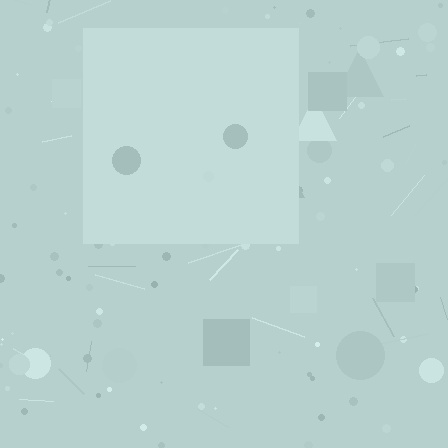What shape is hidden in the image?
A square is hidden in the image.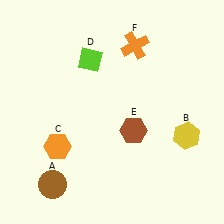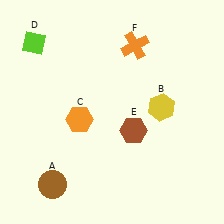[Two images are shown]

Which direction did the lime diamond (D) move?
The lime diamond (D) moved left.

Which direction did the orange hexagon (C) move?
The orange hexagon (C) moved up.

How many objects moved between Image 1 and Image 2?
3 objects moved between the two images.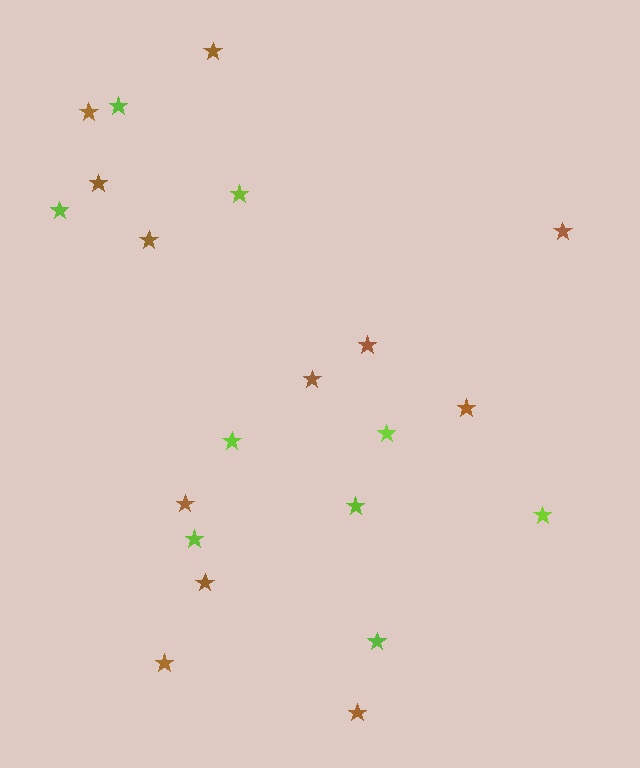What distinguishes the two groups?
There are 2 groups: one group of brown stars (12) and one group of lime stars (9).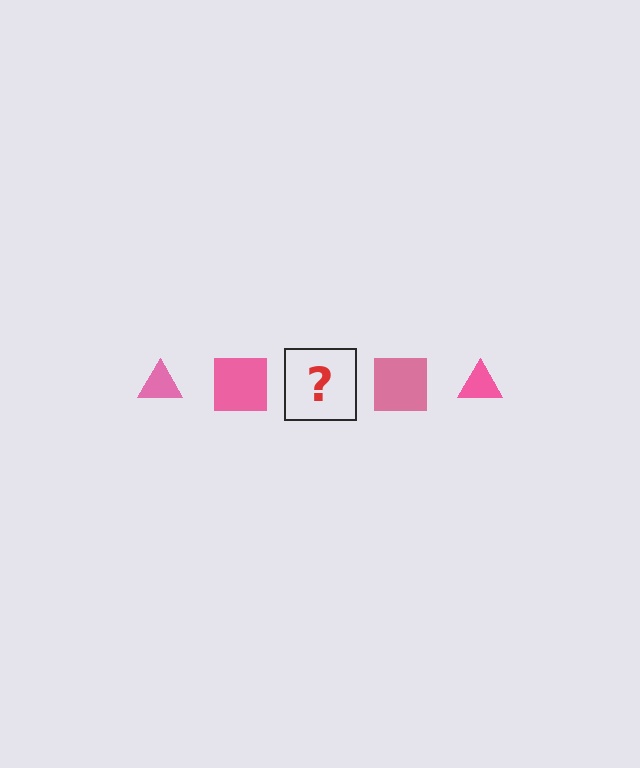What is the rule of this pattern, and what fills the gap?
The rule is that the pattern cycles through triangle, square shapes in pink. The gap should be filled with a pink triangle.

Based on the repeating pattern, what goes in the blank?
The blank should be a pink triangle.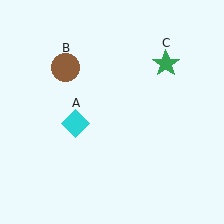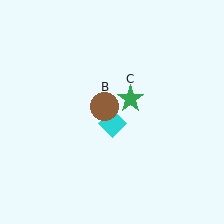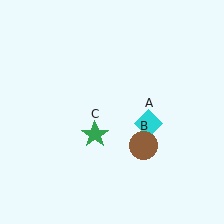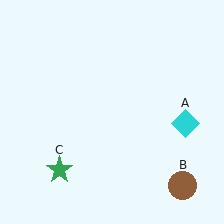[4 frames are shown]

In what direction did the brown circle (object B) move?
The brown circle (object B) moved down and to the right.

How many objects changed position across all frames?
3 objects changed position: cyan diamond (object A), brown circle (object B), green star (object C).